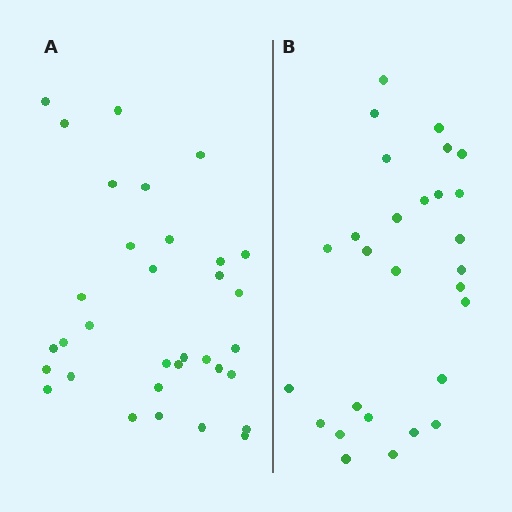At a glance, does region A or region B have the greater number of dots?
Region A (the left region) has more dots.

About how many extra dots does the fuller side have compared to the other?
Region A has about 5 more dots than region B.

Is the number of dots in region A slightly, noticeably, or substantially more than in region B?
Region A has only slightly more — the two regions are fairly close. The ratio is roughly 1.2 to 1.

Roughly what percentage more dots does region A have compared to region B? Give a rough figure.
About 20% more.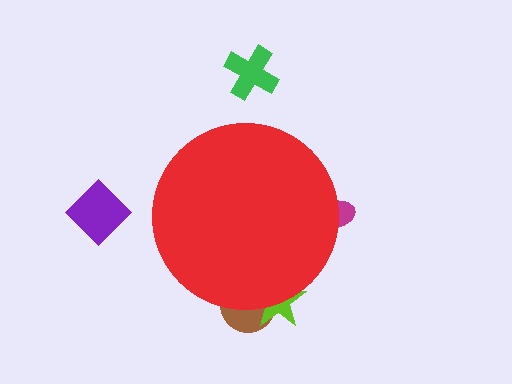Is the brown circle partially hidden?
Yes, the brown circle is partially hidden behind the red circle.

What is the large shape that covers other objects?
A red circle.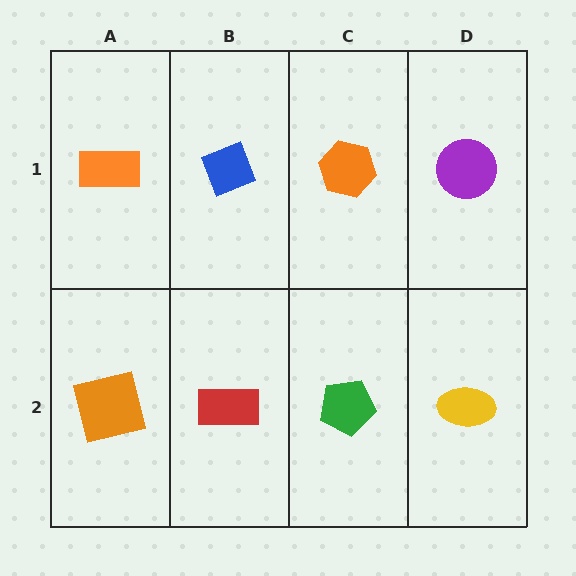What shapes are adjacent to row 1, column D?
A yellow ellipse (row 2, column D), an orange hexagon (row 1, column C).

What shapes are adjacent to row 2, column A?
An orange rectangle (row 1, column A), a red rectangle (row 2, column B).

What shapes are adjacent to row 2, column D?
A purple circle (row 1, column D), a green pentagon (row 2, column C).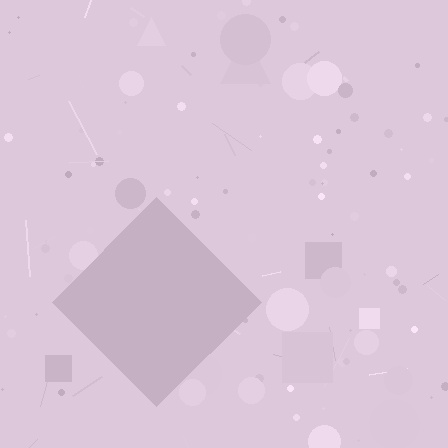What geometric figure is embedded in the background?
A diamond is embedded in the background.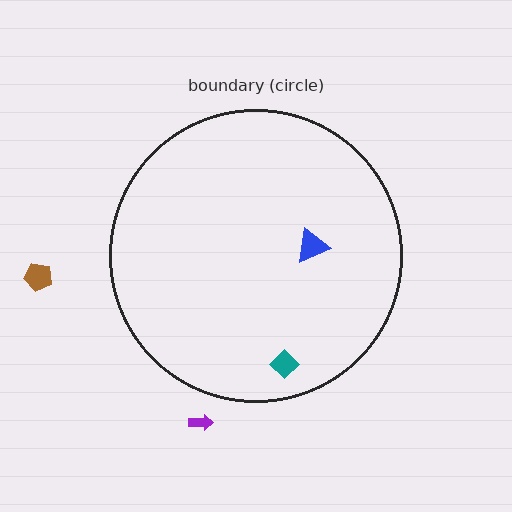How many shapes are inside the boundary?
2 inside, 2 outside.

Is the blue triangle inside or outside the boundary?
Inside.